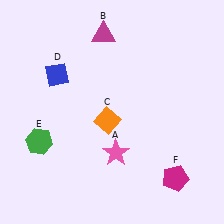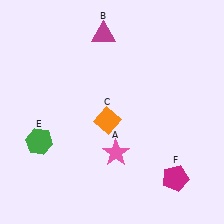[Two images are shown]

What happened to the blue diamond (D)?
The blue diamond (D) was removed in Image 2. It was in the top-left area of Image 1.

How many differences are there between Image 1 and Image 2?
There is 1 difference between the two images.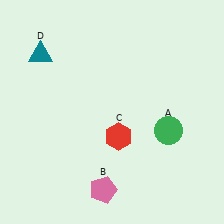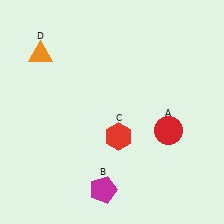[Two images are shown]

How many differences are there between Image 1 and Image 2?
There are 3 differences between the two images.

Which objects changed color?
A changed from green to red. B changed from pink to magenta. D changed from teal to orange.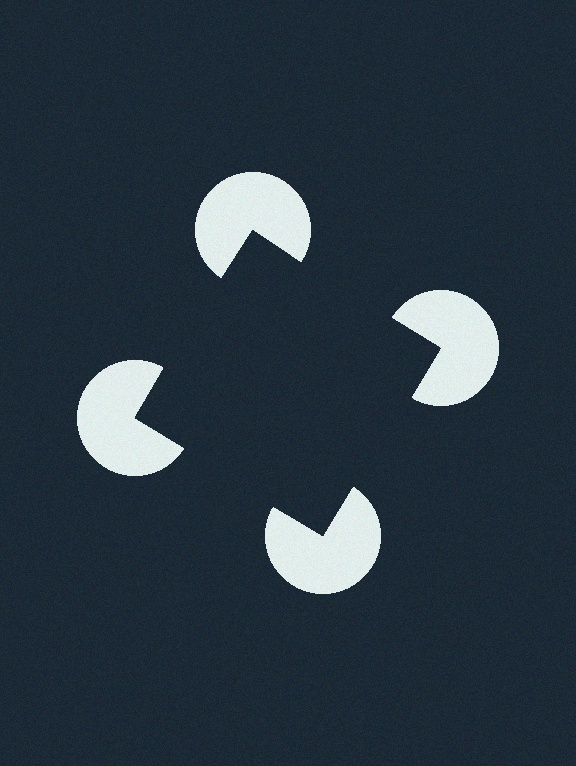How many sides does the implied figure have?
4 sides.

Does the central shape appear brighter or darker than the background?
It typically appears slightly darker than the background, even though no actual brightness change is drawn.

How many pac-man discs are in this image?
There are 4 — one at each vertex of the illusory square.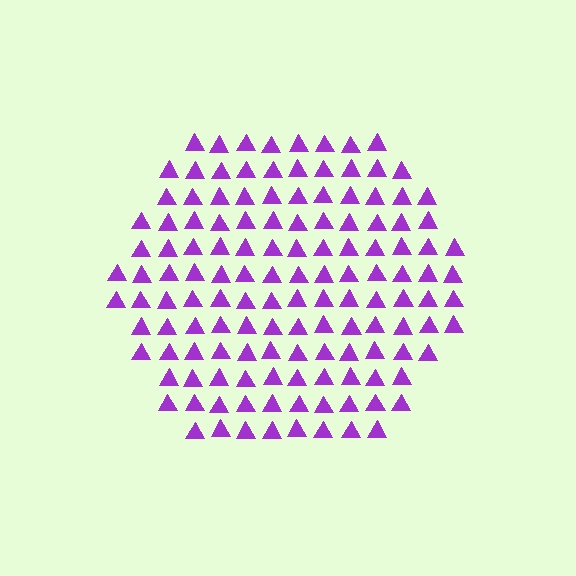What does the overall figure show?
The overall figure shows a hexagon.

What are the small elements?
The small elements are triangles.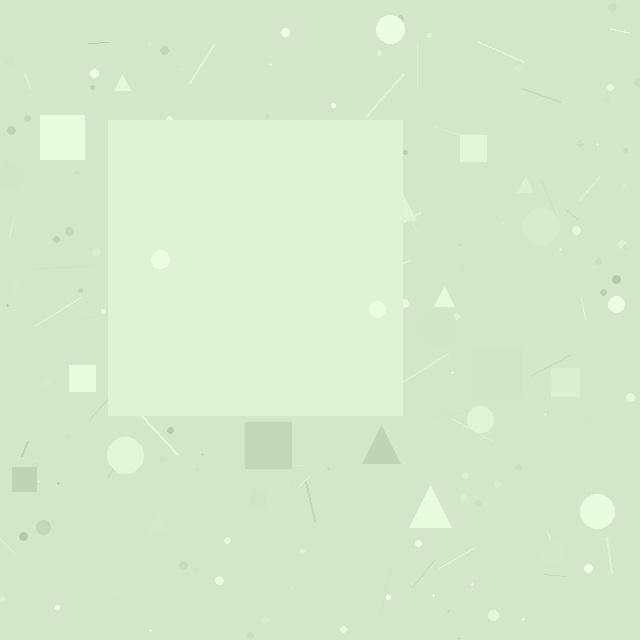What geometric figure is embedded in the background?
A square is embedded in the background.